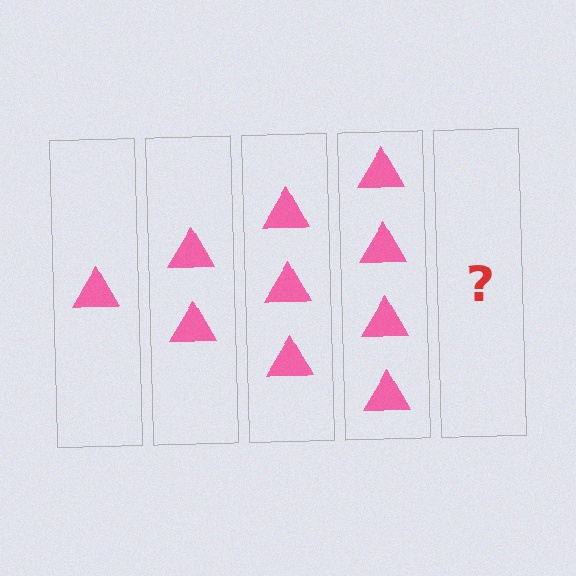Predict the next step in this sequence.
The next step is 5 triangles.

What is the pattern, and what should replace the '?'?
The pattern is that each step adds one more triangle. The '?' should be 5 triangles.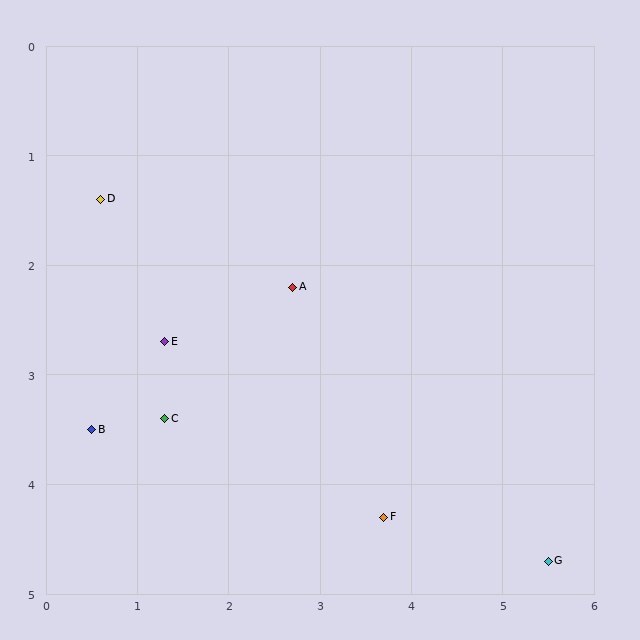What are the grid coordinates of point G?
Point G is at approximately (5.5, 4.7).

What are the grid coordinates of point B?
Point B is at approximately (0.5, 3.5).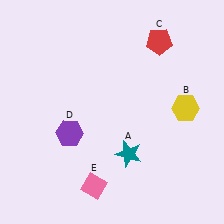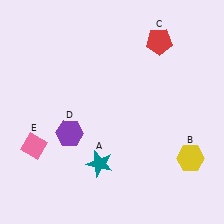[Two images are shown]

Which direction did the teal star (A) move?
The teal star (A) moved left.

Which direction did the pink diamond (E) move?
The pink diamond (E) moved left.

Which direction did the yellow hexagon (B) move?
The yellow hexagon (B) moved down.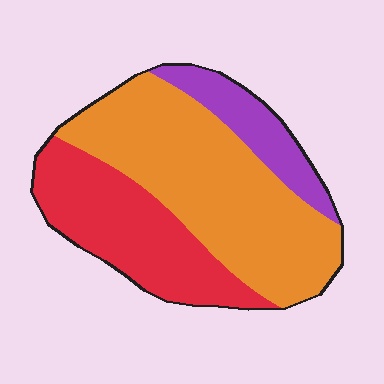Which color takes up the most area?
Orange, at roughly 55%.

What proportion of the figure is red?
Red takes up about one third (1/3) of the figure.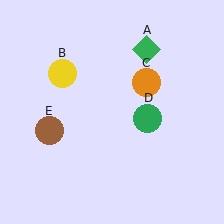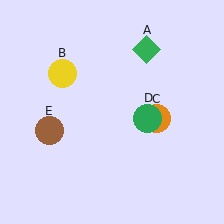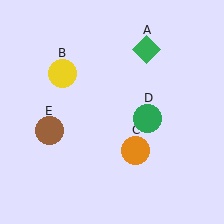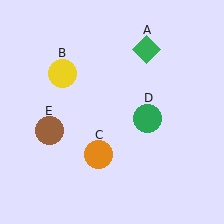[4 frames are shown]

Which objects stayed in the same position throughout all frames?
Green diamond (object A) and yellow circle (object B) and green circle (object D) and brown circle (object E) remained stationary.